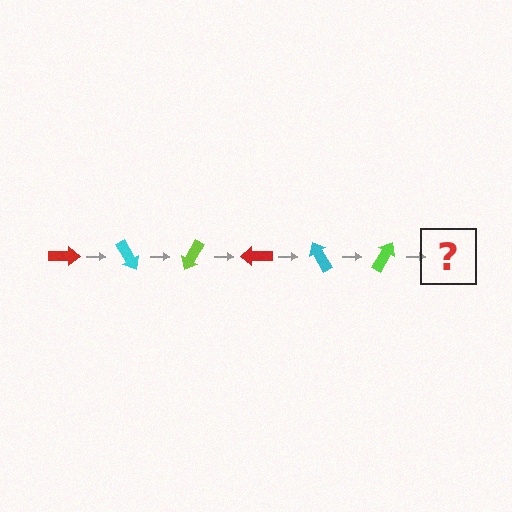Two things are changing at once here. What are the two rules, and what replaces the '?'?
The two rules are that it rotates 60 degrees each step and the color cycles through red, cyan, and lime. The '?' should be a red arrow, rotated 360 degrees from the start.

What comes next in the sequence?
The next element should be a red arrow, rotated 360 degrees from the start.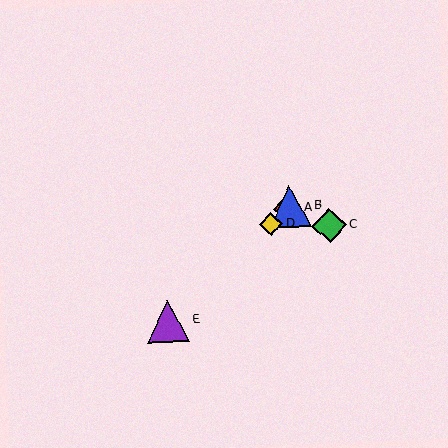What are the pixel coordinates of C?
Object C is at (329, 225).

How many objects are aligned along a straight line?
4 objects (A, B, D, E) are aligned along a straight line.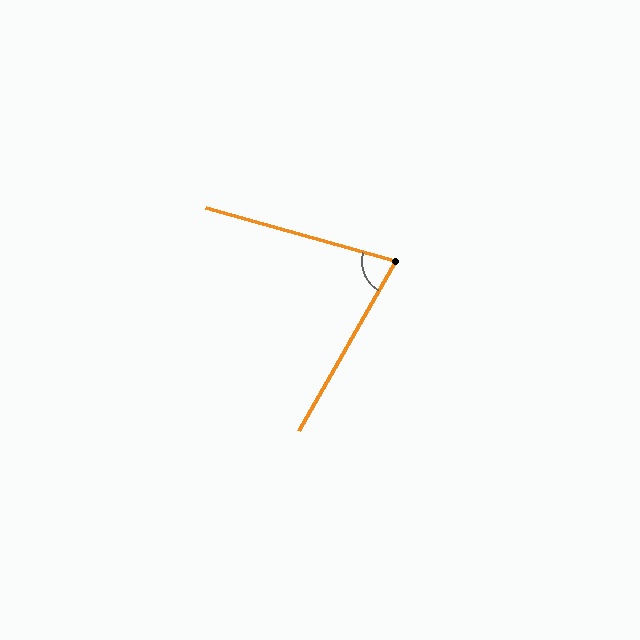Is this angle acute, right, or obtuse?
It is acute.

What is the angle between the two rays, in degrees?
Approximately 76 degrees.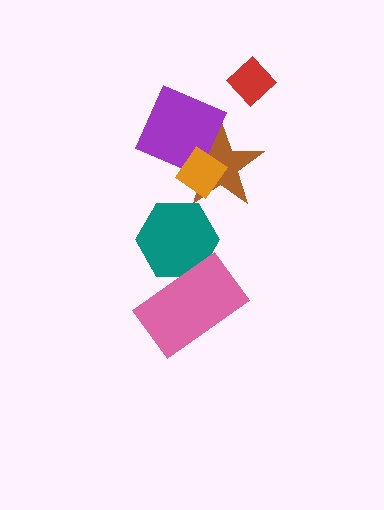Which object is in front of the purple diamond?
The orange diamond is in front of the purple diamond.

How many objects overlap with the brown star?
2 objects overlap with the brown star.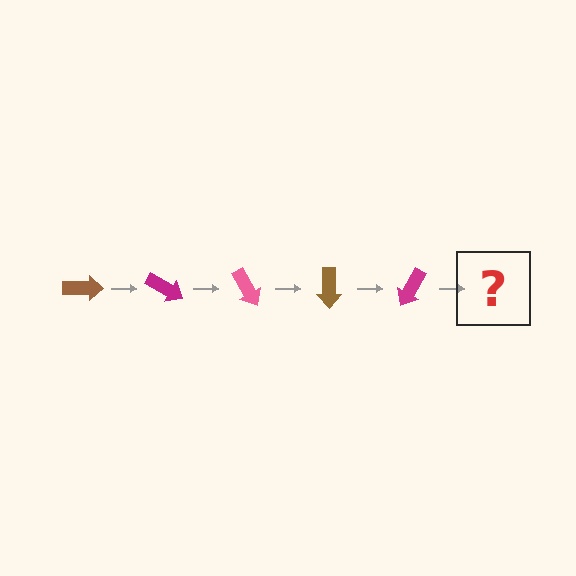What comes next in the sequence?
The next element should be a pink arrow, rotated 150 degrees from the start.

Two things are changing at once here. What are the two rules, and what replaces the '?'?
The two rules are that it rotates 30 degrees each step and the color cycles through brown, magenta, and pink. The '?' should be a pink arrow, rotated 150 degrees from the start.